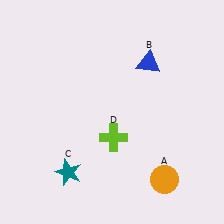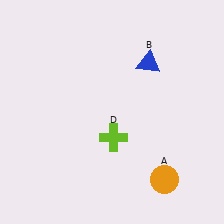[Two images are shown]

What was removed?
The teal star (C) was removed in Image 2.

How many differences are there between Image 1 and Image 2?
There is 1 difference between the two images.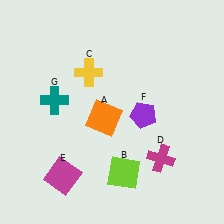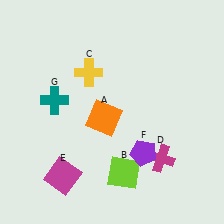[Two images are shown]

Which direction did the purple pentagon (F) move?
The purple pentagon (F) moved down.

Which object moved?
The purple pentagon (F) moved down.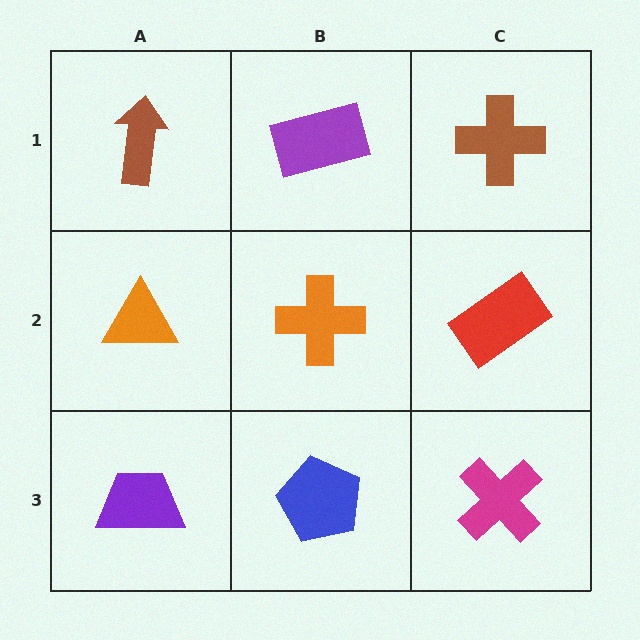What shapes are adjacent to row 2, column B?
A purple rectangle (row 1, column B), a blue pentagon (row 3, column B), an orange triangle (row 2, column A), a red rectangle (row 2, column C).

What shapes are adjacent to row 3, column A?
An orange triangle (row 2, column A), a blue pentagon (row 3, column B).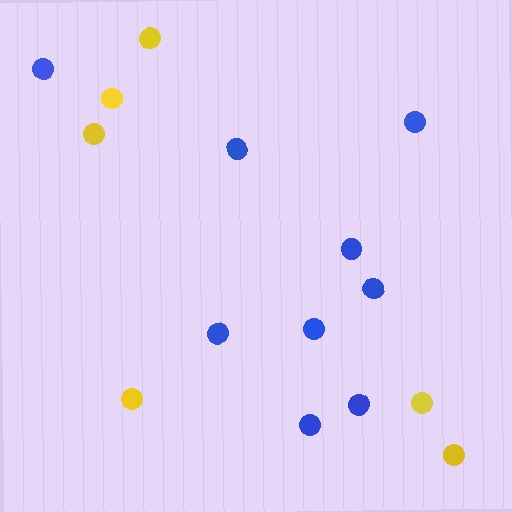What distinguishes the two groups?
There are 2 groups: one group of blue circles (9) and one group of yellow circles (6).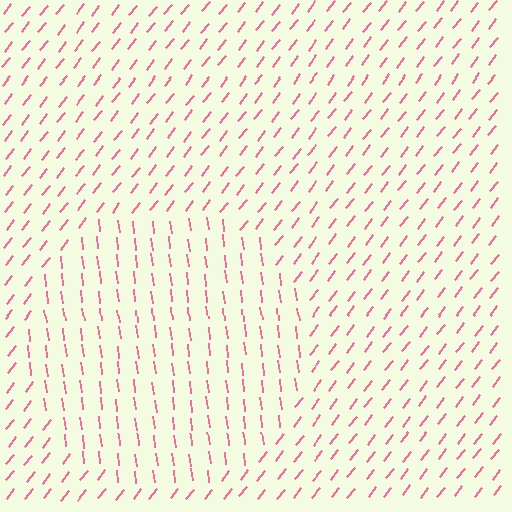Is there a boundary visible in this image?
Yes, there is a texture boundary formed by a change in line orientation.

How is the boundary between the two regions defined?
The boundary is defined purely by a change in line orientation (approximately 45 degrees difference). All lines are the same color and thickness.